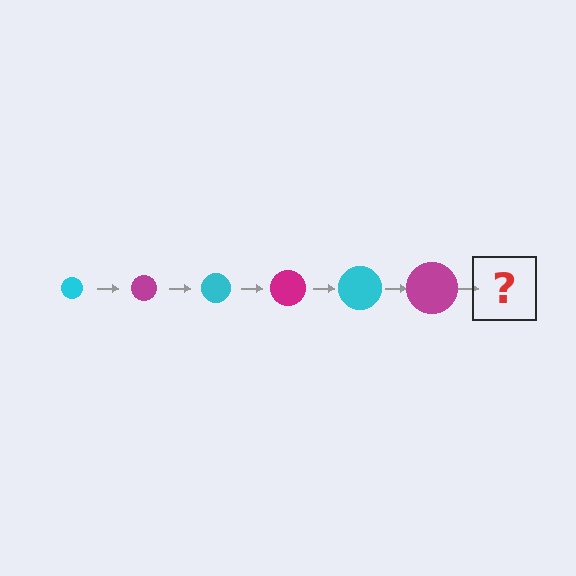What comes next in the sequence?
The next element should be a cyan circle, larger than the previous one.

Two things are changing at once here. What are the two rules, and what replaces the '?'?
The two rules are that the circle grows larger each step and the color cycles through cyan and magenta. The '?' should be a cyan circle, larger than the previous one.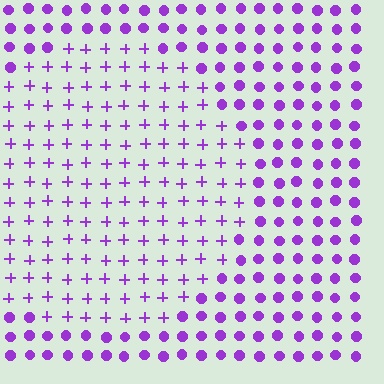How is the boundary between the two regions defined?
The boundary is defined by a change in element shape: plus signs inside vs. circles outside. All elements share the same color and spacing.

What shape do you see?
I see a circle.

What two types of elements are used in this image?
The image uses plus signs inside the circle region and circles outside it.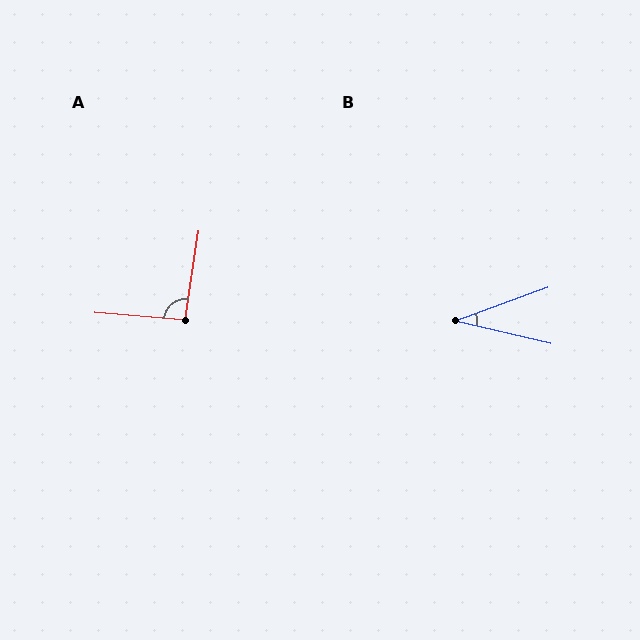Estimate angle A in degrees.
Approximately 94 degrees.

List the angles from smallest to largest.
B (33°), A (94°).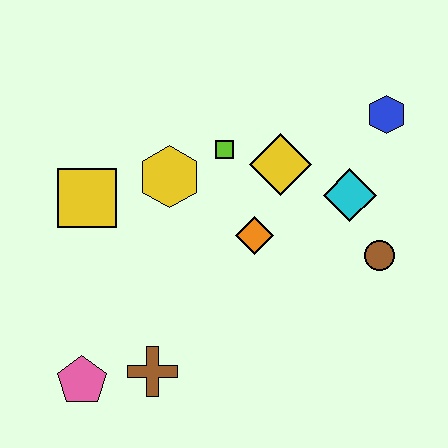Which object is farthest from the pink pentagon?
The blue hexagon is farthest from the pink pentagon.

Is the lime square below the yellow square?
No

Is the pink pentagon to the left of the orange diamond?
Yes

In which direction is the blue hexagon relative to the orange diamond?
The blue hexagon is to the right of the orange diamond.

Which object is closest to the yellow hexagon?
The lime square is closest to the yellow hexagon.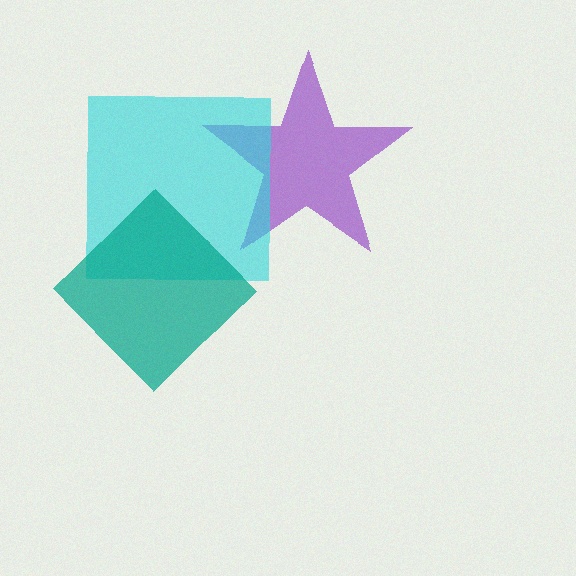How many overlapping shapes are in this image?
There are 3 overlapping shapes in the image.